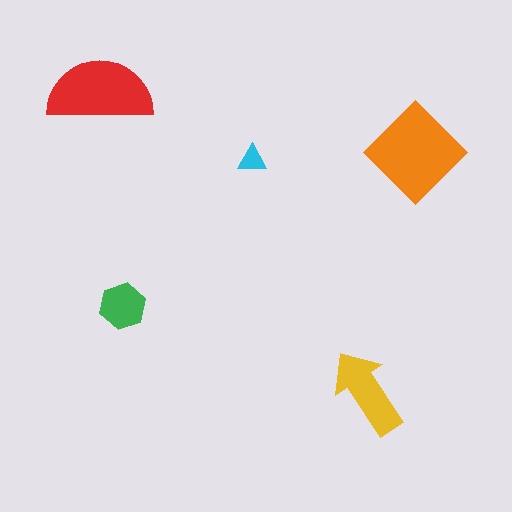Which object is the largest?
The orange diamond.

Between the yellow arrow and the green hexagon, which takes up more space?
The yellow arrow.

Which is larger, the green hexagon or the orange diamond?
The orange diamond.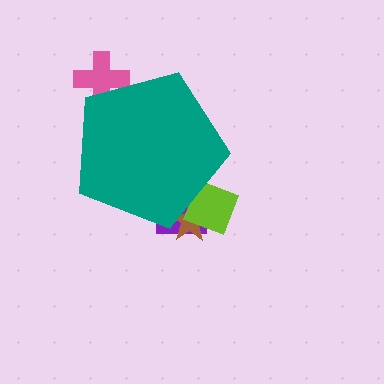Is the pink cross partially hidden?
Yes, the pink cross is partially hidden behind the teal pentagon.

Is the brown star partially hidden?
Yes, the brown star is partially hidden behind the teal pentagon.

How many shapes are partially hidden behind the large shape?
4 shapes are partially hidden.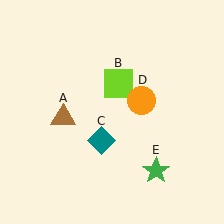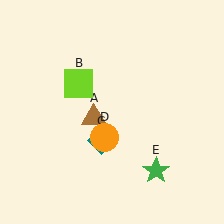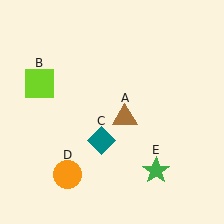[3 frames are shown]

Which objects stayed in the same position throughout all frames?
Teal diamond (object C) and green star (object E) remained stationary.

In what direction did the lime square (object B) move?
The lime square (object B) moved left.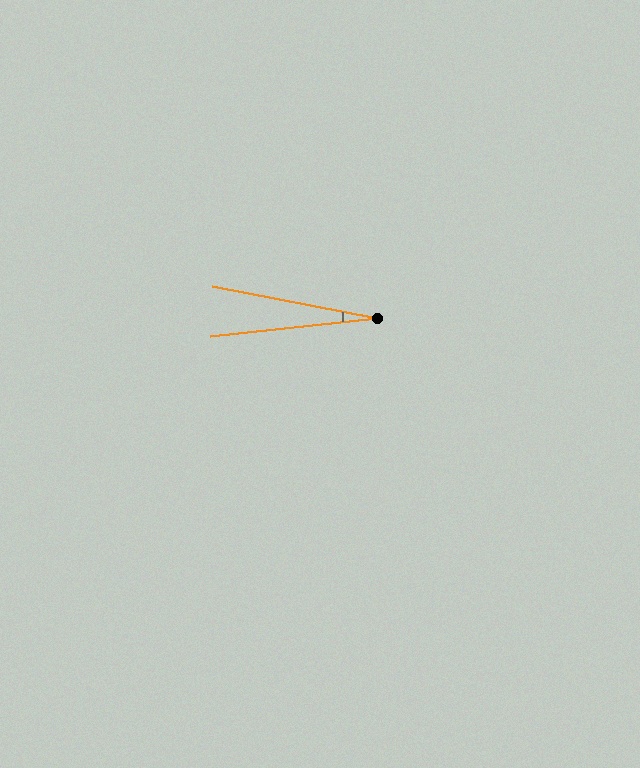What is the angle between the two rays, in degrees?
Approximately 17 degrees.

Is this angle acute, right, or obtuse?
It is acute.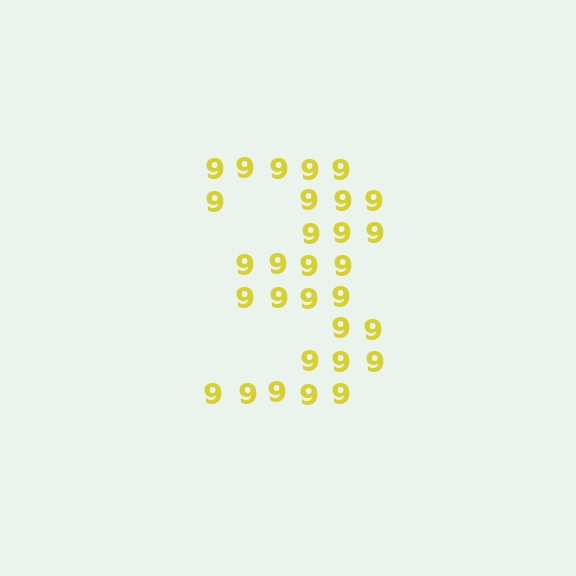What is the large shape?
The large shape is the digit 3.